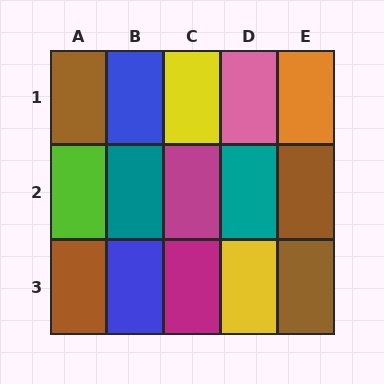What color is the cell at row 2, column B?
Teal.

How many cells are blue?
2 cells are blue.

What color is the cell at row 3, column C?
Magenta.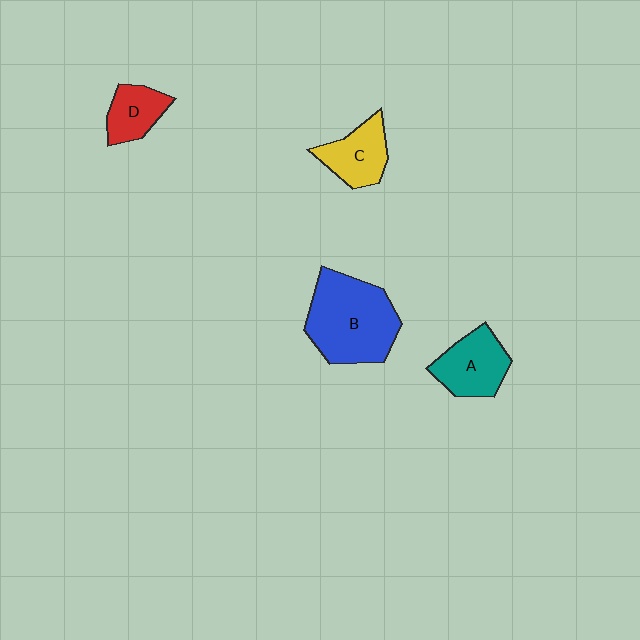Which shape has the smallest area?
Shape D (red).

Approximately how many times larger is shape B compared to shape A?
Approximately 1.7 times.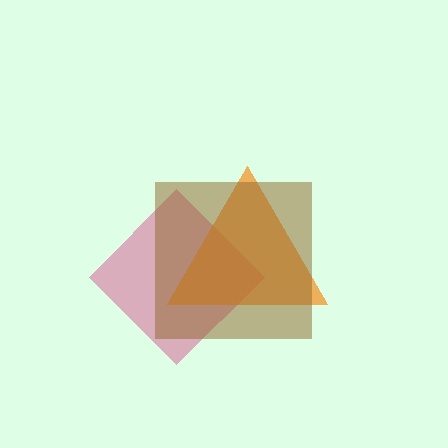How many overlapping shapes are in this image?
There are 3 overlapping shapes in the image.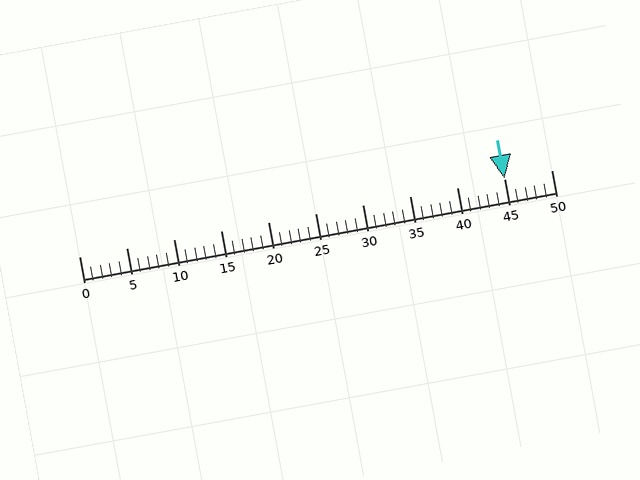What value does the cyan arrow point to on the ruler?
The cyan arrow points to approximately 45.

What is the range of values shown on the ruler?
The ruler shows values from 0 to 50.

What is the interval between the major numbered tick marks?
The major tick marks are spaced 5 units apart.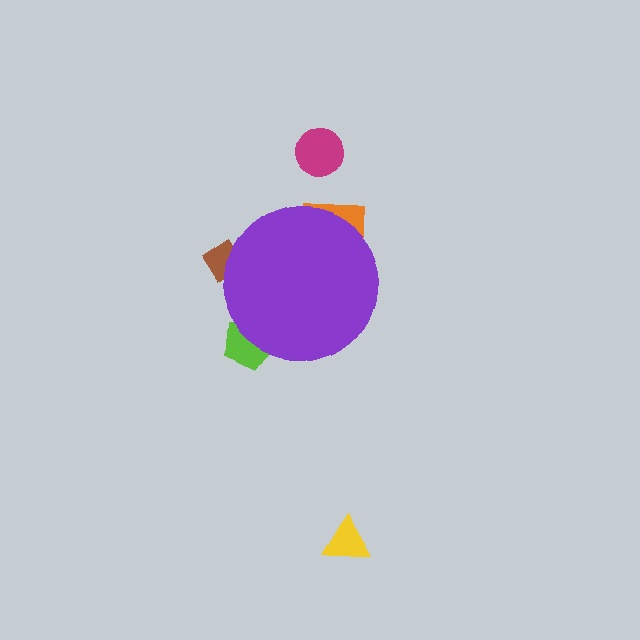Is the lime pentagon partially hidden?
Yes, the lime pentagon is partially hidden behind the purple circle.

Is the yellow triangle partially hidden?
No, the yellow triangle is fully visible.